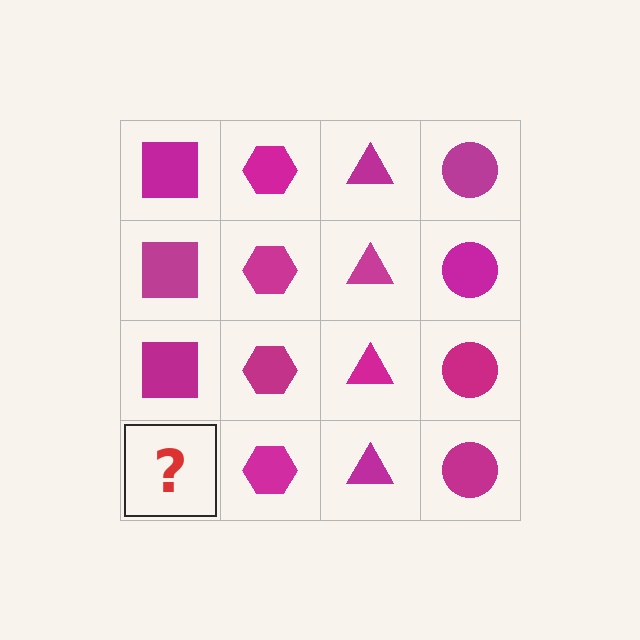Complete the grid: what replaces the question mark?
The question mark should be replaced with a magenta square.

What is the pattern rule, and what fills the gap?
The rule is that each column has a consistent shape. The gap should be filled with a magenta square.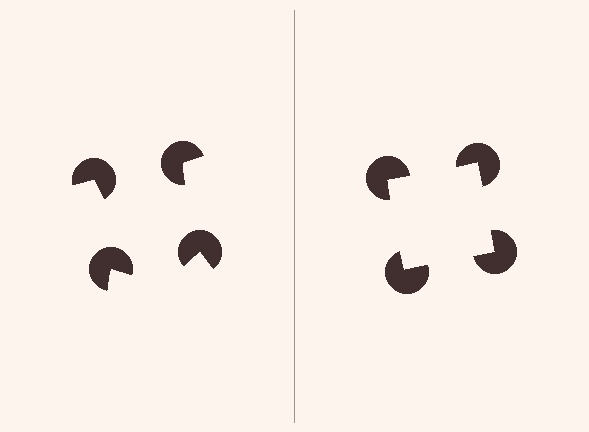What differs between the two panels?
The pac-man discs are positioned identically on both sides; only the wedge orientations differ. On the right they align to a square; on the left they are misaligned.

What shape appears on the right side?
An illusory square.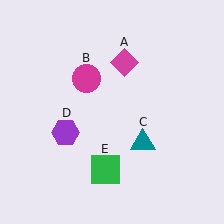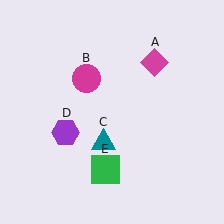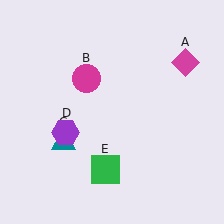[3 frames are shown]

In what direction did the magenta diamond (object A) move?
The magenta diamond (object A) moved right.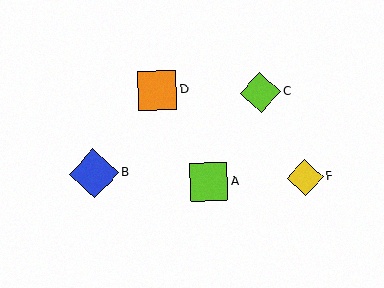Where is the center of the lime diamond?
The center of the lime diamond is at (260, 92).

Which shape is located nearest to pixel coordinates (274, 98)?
The lime diamond (labeled C) at (260, 92) is nearest to that location.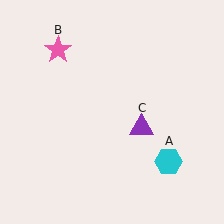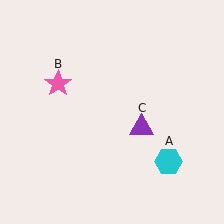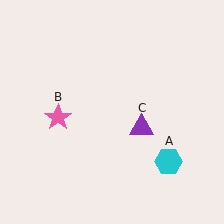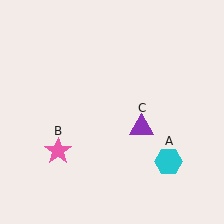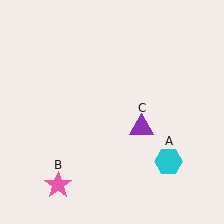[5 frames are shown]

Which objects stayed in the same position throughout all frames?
Cyan hexagon (object A) and purple triangle (object C) remained stationary.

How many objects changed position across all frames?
1 object changed position: pink star (object B).